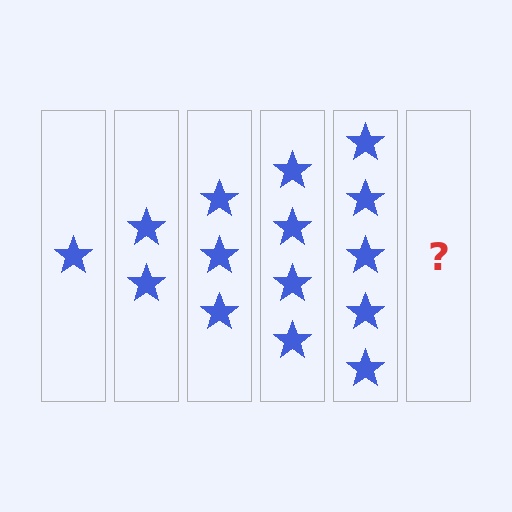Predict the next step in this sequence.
The next step is 6 stars.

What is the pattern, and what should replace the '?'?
The pattern is that each step adds one more star. The '?' should be 6 stars.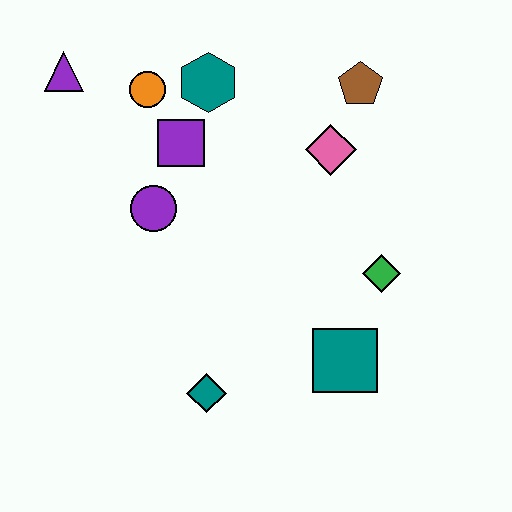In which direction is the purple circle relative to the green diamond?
The purple circle is to the left of the green diamond.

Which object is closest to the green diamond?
The teal square is closest to the green diamond.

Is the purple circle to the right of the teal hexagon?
No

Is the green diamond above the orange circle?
No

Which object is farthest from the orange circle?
The teal square is farthest from the orange circle.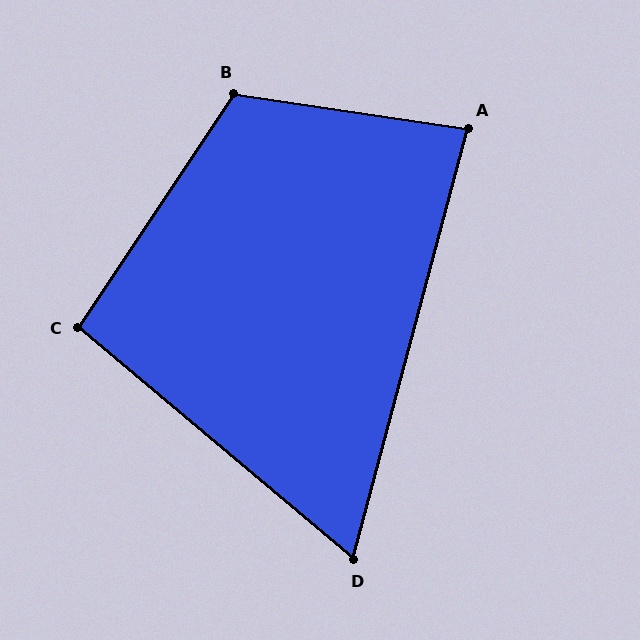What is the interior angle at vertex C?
Approximately 96 degrees (obtuse).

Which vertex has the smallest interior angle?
D, at approximately 65 degrees.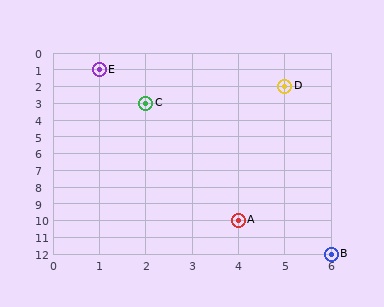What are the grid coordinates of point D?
Point D is at grid coordinates (5, 2).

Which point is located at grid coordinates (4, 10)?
Point A is at (4, 10).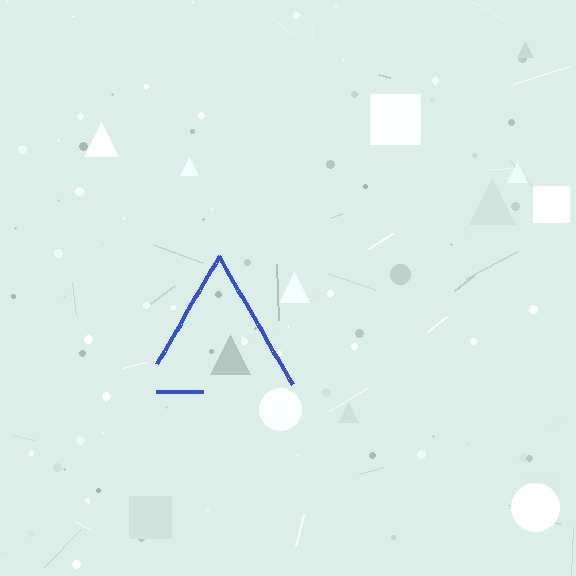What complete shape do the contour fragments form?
The contour fragments form a triangle.